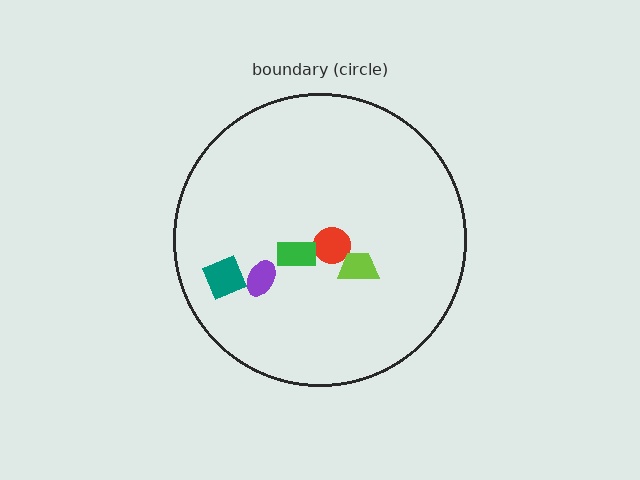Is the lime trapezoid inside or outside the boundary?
Inside.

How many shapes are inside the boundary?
5 inside, 0 outside.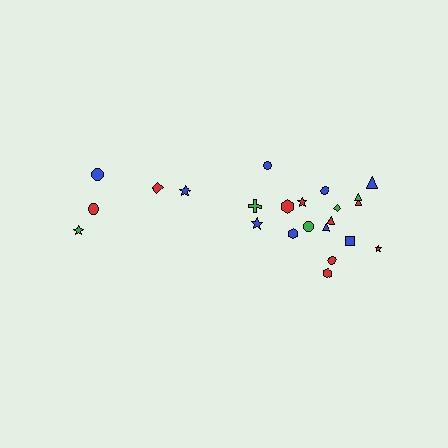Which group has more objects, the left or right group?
The right group.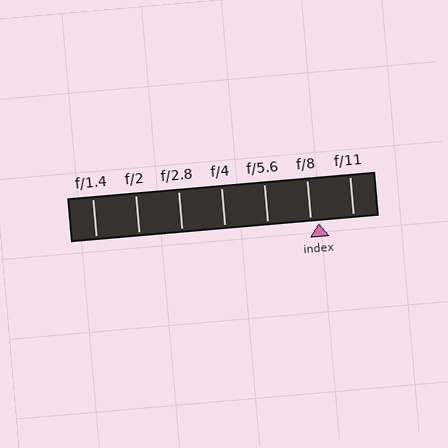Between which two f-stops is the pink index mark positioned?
The index mark is between f/8 and f/11.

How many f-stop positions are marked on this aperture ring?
There are 7 f-stop positions marked.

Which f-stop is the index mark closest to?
The index mark is closest to f/8.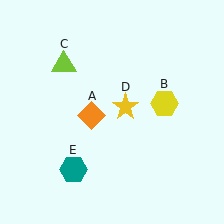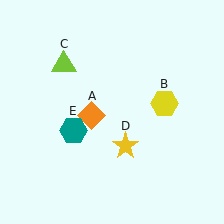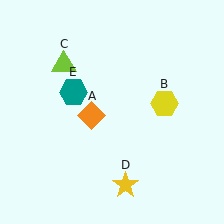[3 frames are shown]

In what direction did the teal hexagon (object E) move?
The teal hexagon (object E) moved up.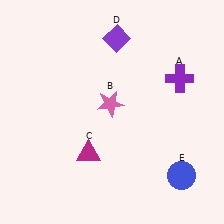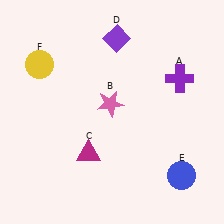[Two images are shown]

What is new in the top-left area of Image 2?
A yellow circle (F) was added in the top-left area of Image 2.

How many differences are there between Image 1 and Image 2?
There is 1 difference between the two images.